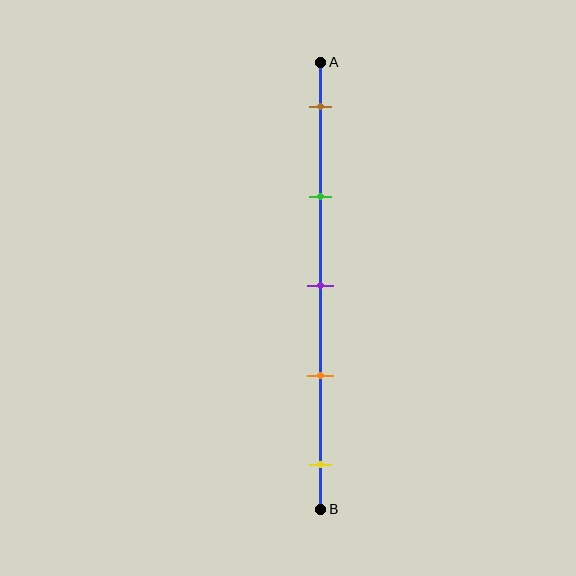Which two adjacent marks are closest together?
The purple and orange marks are the closest adjacent pair.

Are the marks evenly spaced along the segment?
Yes, the marks are approximately evenly spaced.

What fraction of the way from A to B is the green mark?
The green mark is approximately 30% (0.3) of the way from A to B.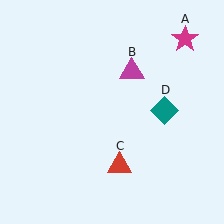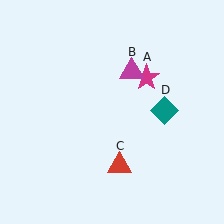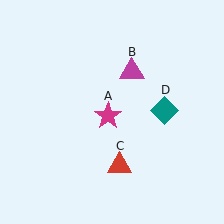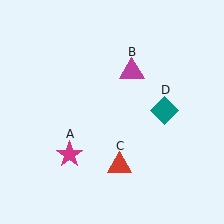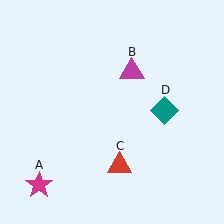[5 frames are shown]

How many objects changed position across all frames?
1 object changed position: magenta star (object A).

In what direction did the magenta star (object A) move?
The magenta star (object A) moved down and to the left.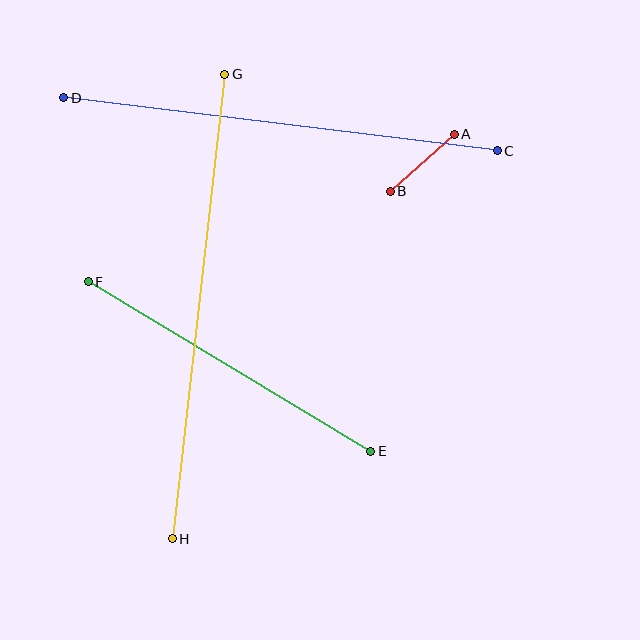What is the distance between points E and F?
The distance is approximately 330 pixels.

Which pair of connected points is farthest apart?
Points G and H are farthest apart.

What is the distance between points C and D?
The distance is approximately 437 pixels.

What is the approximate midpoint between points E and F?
The midpoint is at approximately (230, 367) pixels.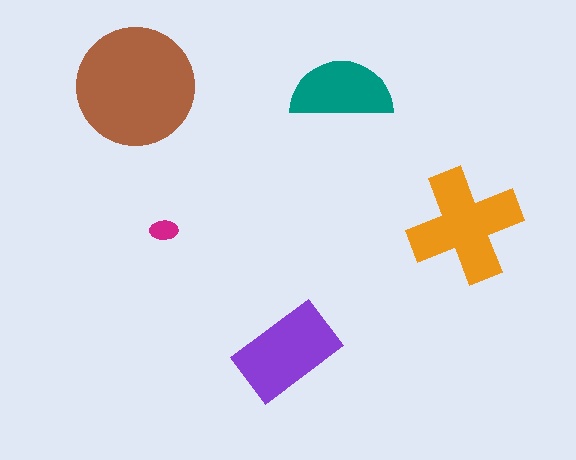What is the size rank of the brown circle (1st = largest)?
1st.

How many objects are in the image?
There are 5 objects in the image.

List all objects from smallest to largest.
The magenta ellipse, the teal semicircle, the purple rectangle, the orange cross, the brown circle.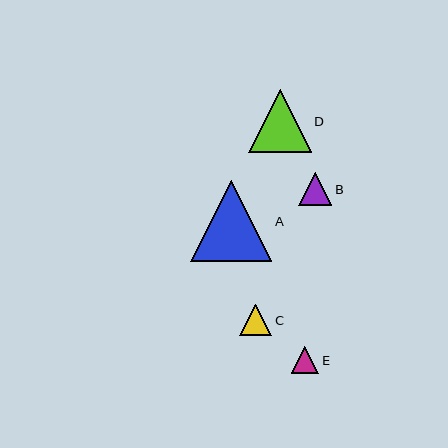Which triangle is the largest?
Triangle A is the largest with a size of approximately 82 pixels.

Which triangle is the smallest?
Triangle E is the smallest with a size of approximately 27 pixels.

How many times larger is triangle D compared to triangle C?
Triangle D is approximately 2.0 times the size of triangle C.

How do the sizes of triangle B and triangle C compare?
Triangle B and triangle C are approximately the same size.